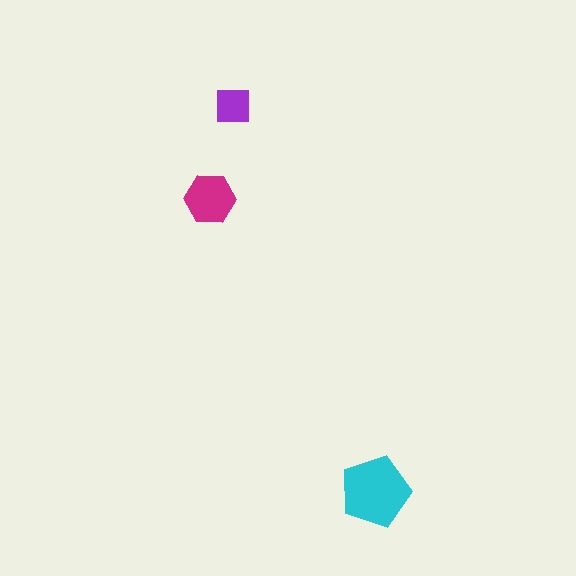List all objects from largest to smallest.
The cyan pentagon, the magenta hexagon, the purple square.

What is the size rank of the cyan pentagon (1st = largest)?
1st.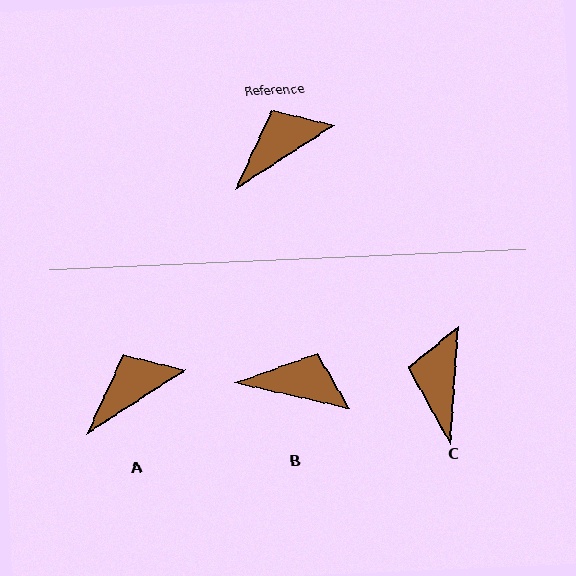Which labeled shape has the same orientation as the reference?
A.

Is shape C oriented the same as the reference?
No, it is off by about 53 degrees.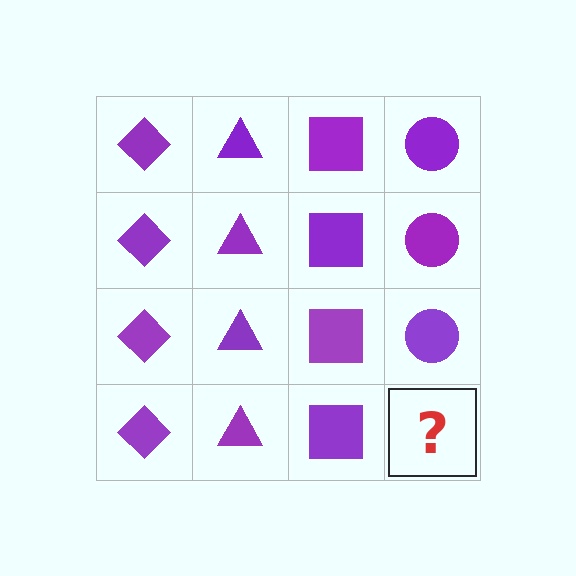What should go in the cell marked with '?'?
The missing cell should contain a purple circle.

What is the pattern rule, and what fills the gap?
The rule is that each column has a consistent shape. The gap should be filled with a purple circle.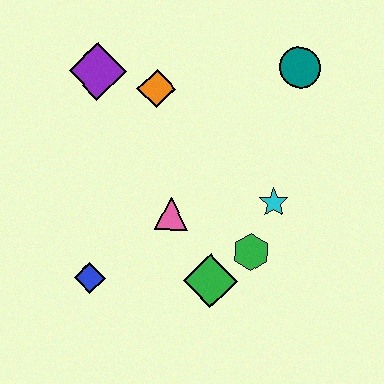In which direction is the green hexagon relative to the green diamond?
The green hexagon is to the right of the green diamond.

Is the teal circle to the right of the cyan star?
Yes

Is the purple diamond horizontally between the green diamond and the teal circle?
No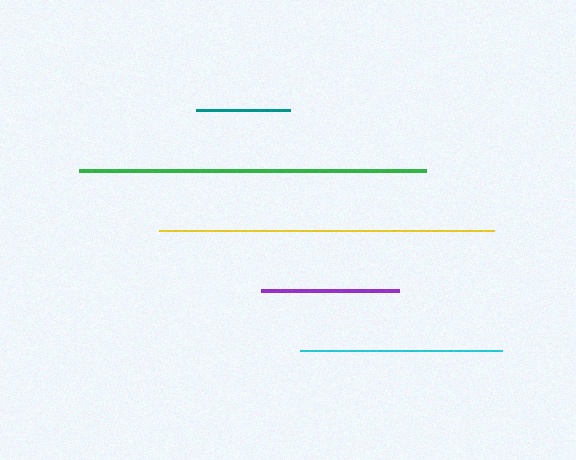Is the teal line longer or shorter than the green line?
The green line is longer than the teal line.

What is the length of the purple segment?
The purple segment is approximately 138 pixels long.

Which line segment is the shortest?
The teal line is the shortest at approximately 93 pixels.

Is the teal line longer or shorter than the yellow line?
The yellow line is longer than the teal line.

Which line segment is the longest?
The green line is the longest at approximately 347 pixels.